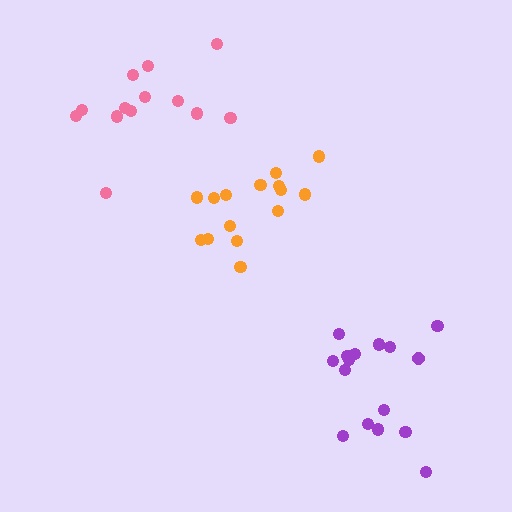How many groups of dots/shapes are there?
There are 3 groups.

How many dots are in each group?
Group 1: 15 dots, Group 2: 16 dots, Group 3: 13 dots (44 total).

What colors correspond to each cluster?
The clusters are colored: orange, purple, pink.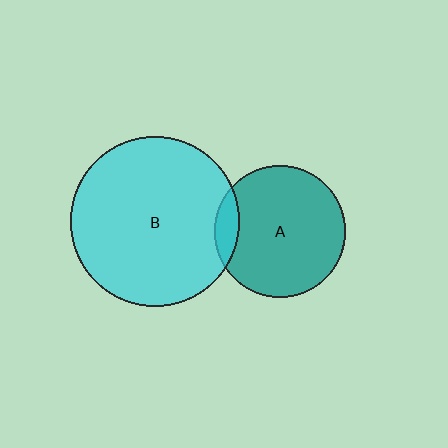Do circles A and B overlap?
Yes.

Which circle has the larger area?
Circle B (cyan).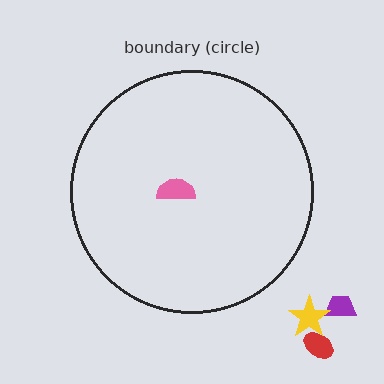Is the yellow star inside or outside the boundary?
Outside.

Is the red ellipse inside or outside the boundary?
Outside.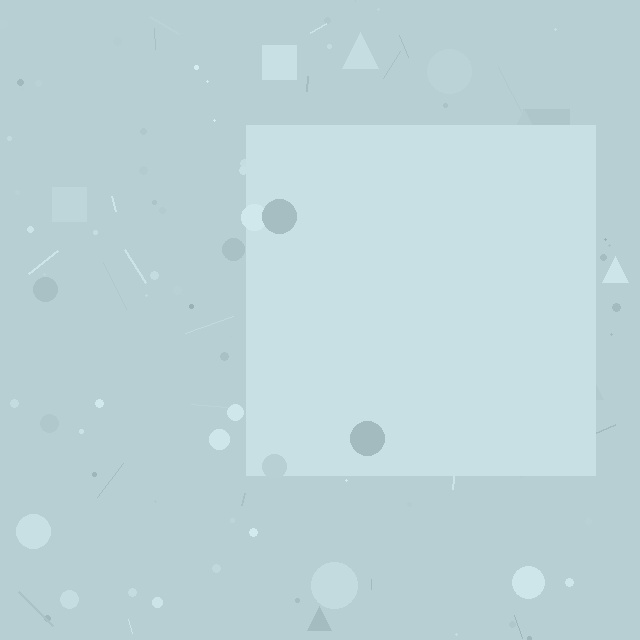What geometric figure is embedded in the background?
A square is embedded in the background.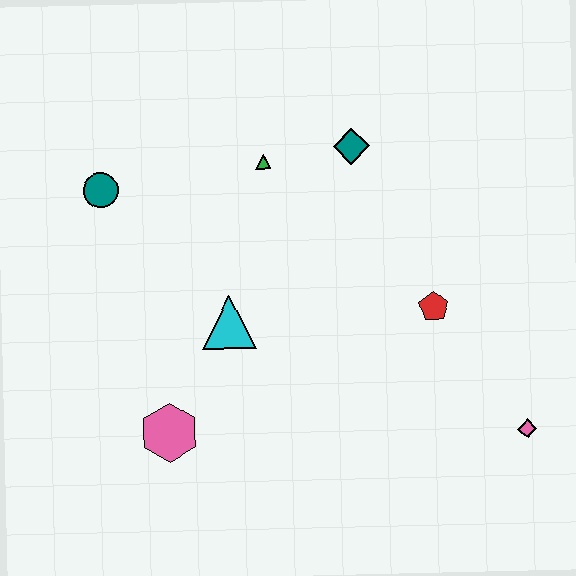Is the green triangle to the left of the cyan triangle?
No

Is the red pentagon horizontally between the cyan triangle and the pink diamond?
Yes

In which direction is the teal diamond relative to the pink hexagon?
The teal diamond is above the pink hexagon.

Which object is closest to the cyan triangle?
The pink hexagon is closest to the cyan triangle.